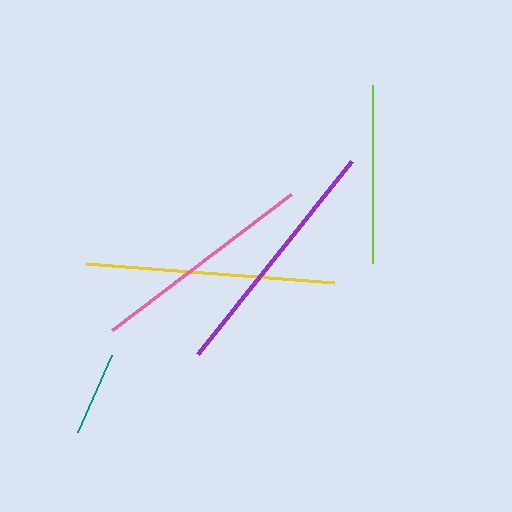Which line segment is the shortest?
The teal line is the shortest at approximately 84 pixels.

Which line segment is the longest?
The yellow line is the longest at approximately 249 pixels.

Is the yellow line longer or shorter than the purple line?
The yellow line is longer than the purple line.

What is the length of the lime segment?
The lime segment is approximately 178 pixels long.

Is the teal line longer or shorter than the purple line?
The purple line is longer than the teal line.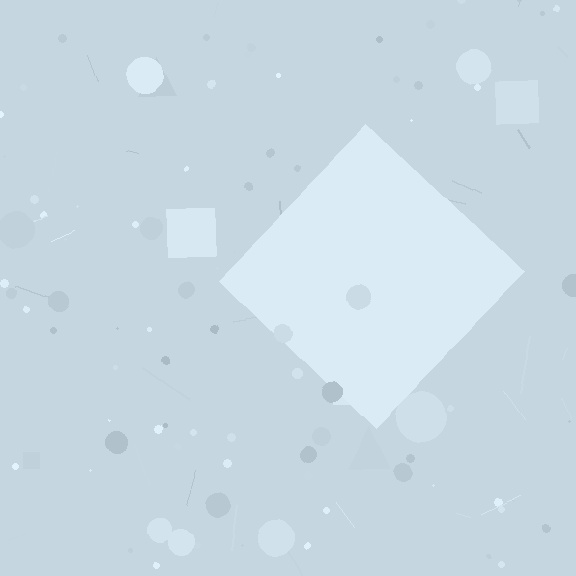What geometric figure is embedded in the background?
A diamond is embedded in the background.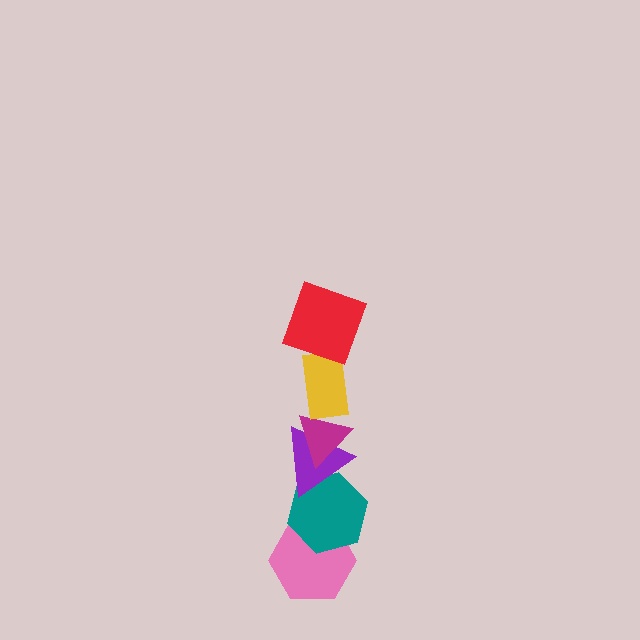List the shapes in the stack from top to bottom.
From top to bottom: the red square, the yellow rectangle, the magenta triangle, the purple triangle, the teal hexagon, the pink hexagon.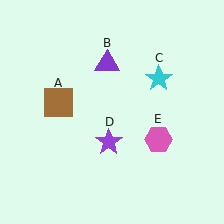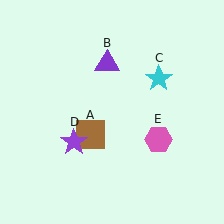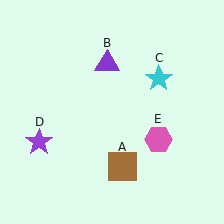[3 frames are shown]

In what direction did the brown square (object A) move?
The brown square (object A) moved down and to the right.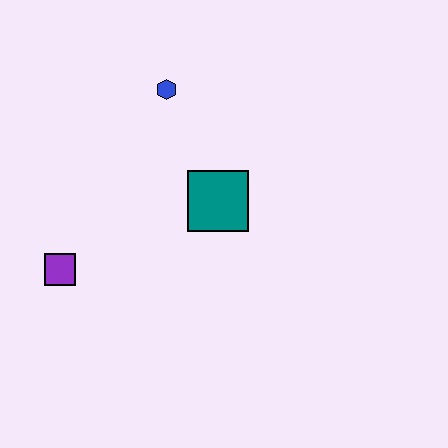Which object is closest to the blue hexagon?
The teal square is closest to the blue hexagon.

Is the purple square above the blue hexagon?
No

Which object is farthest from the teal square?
The purple square is farthest from the teal square.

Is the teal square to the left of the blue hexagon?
No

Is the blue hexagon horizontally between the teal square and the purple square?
Yes